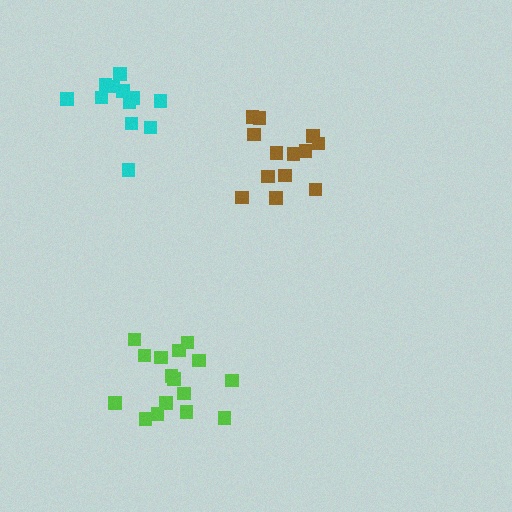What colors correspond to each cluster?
The clusters are colored: brown, lime, cyan.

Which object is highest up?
The cyan cluster is topmost.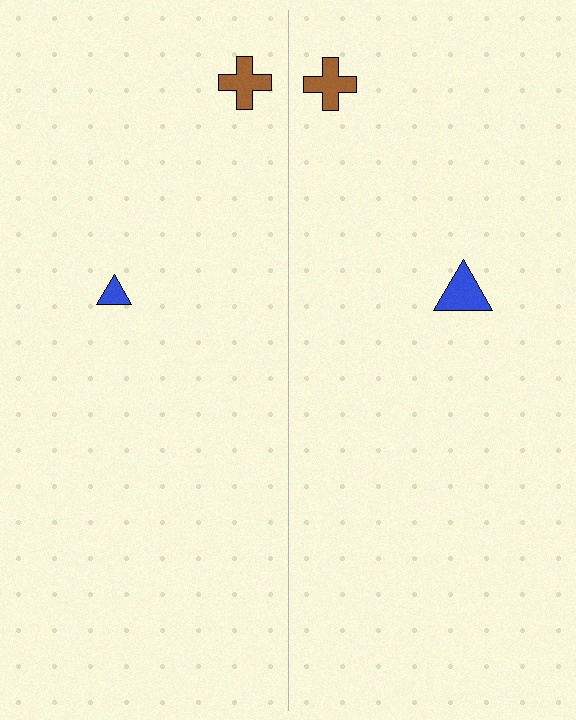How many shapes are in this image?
There are 4 shapes in this image.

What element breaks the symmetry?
The blue triangle on the right side has a different size than its mirror counterpart.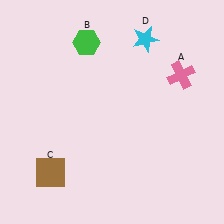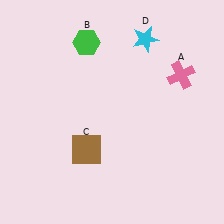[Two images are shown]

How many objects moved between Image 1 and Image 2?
1 object moved between the two images.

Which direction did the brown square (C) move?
The brown square (C) moved right.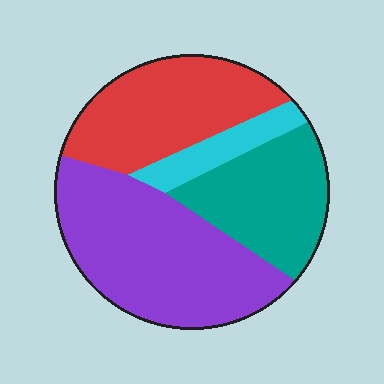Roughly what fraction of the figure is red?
Red covers about 30% of the figure.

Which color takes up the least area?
Cyan, at roughly 10%.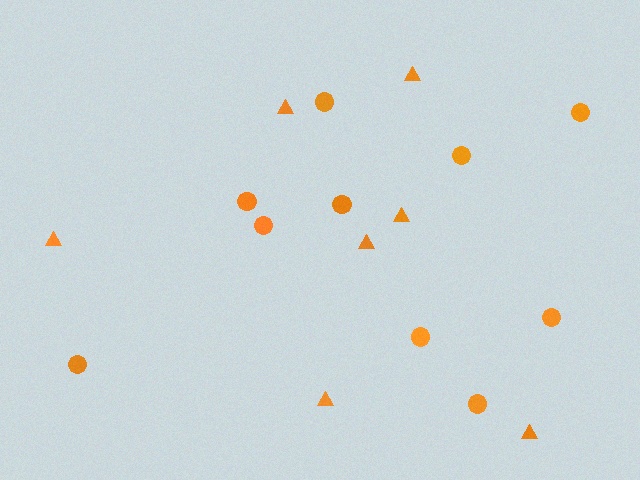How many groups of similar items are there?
There are 2 groups: one group of triangles (7) and one group of circles (10).